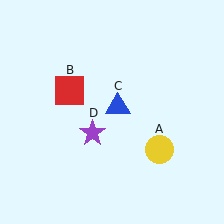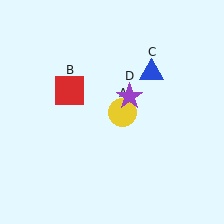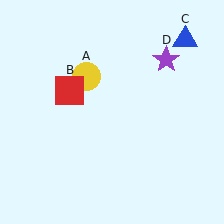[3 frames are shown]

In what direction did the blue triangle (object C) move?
The blue triangle (object C) moved up and to the right.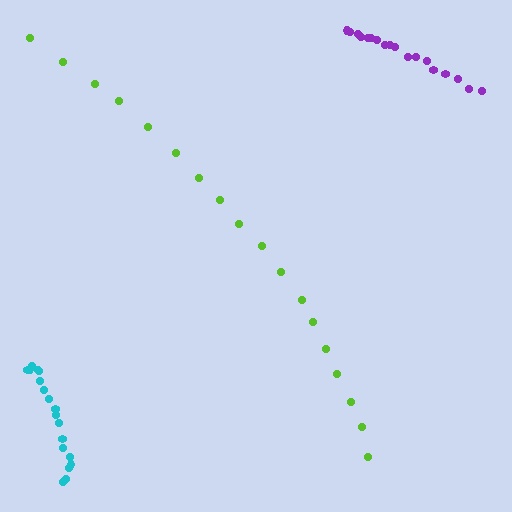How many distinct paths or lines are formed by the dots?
There are 3 distinct paths.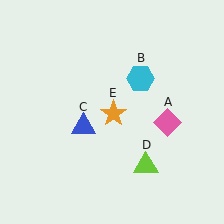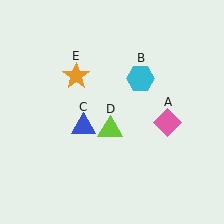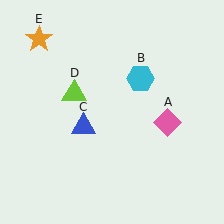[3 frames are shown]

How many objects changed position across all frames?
2 objects changed position: lime triangle (object D), orange star (object E).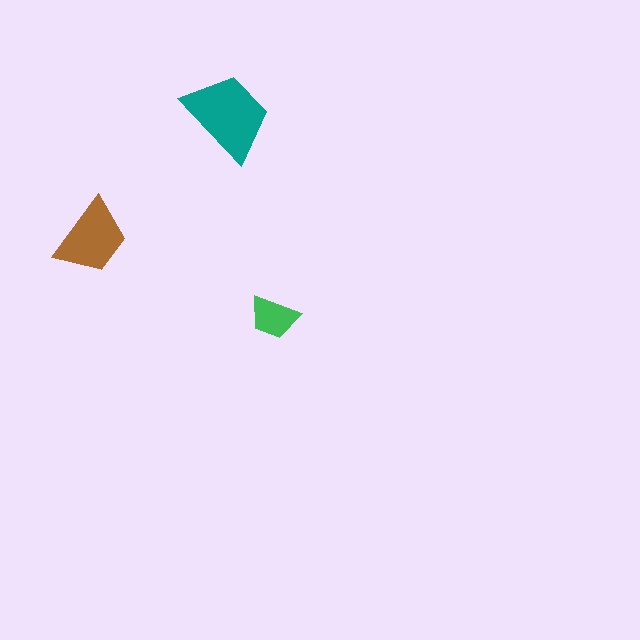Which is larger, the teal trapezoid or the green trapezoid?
The teal one.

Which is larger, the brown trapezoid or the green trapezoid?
The brown one.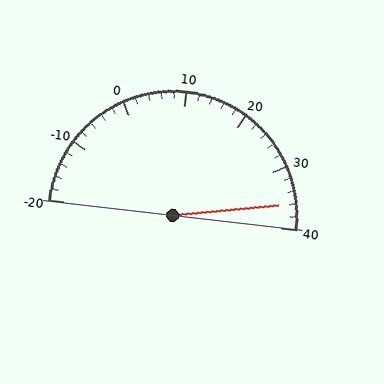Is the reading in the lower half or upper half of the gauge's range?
The reading is in the upper half of the range (-20 to 40).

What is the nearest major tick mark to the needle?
The nearest major tick mark is 40.